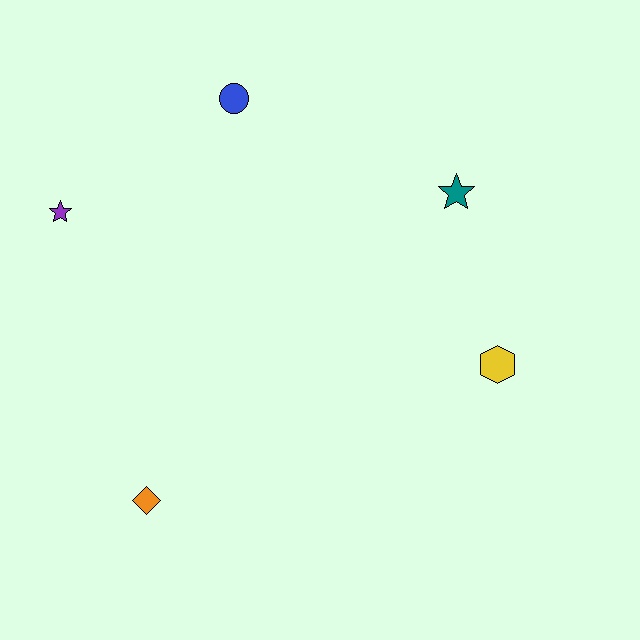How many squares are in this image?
There are no squares.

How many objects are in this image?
There are 5 objects.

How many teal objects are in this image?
There is 1 teal object.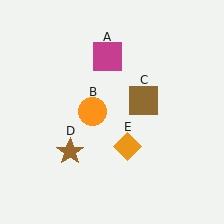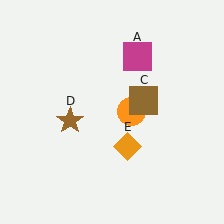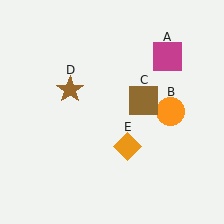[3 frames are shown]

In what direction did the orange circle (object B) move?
The orange circle (object B) moved right.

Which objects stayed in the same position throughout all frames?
Brown square (object C) and orange diamond (object E) remained stationary.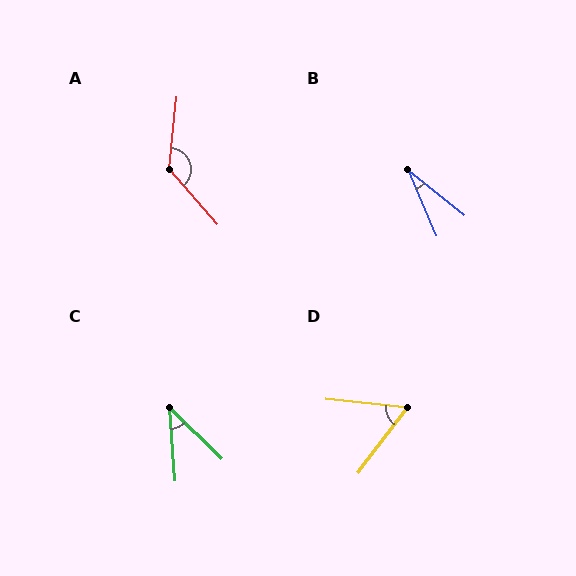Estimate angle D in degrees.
Approximately 58 degrees.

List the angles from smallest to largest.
B (28°), C (41°), D (58°), A (133°).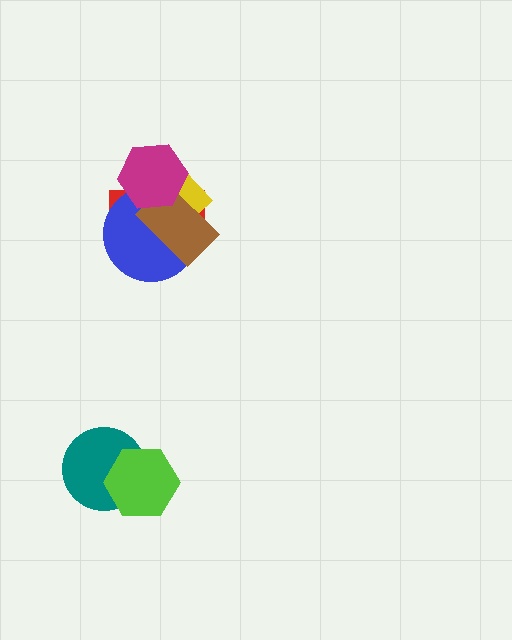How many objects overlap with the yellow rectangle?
4 objects overlap with the yellow rectangle.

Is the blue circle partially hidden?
Yes, it is partially covered by another shape.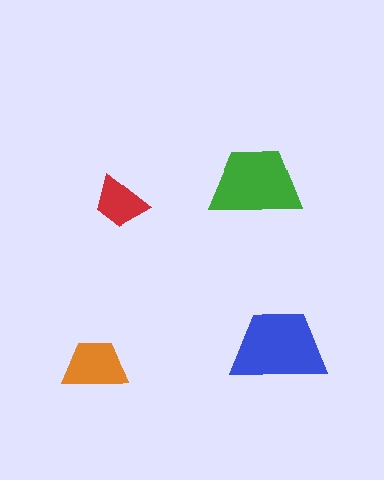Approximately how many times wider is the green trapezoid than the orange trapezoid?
About 1.5 times wider.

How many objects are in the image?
There are 4 objects in the image.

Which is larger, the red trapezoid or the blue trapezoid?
The blue one.